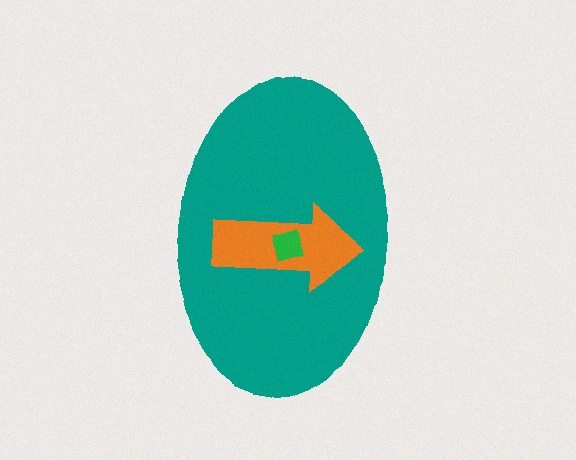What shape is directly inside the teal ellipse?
The orange arrow.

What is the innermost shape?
The green diamond.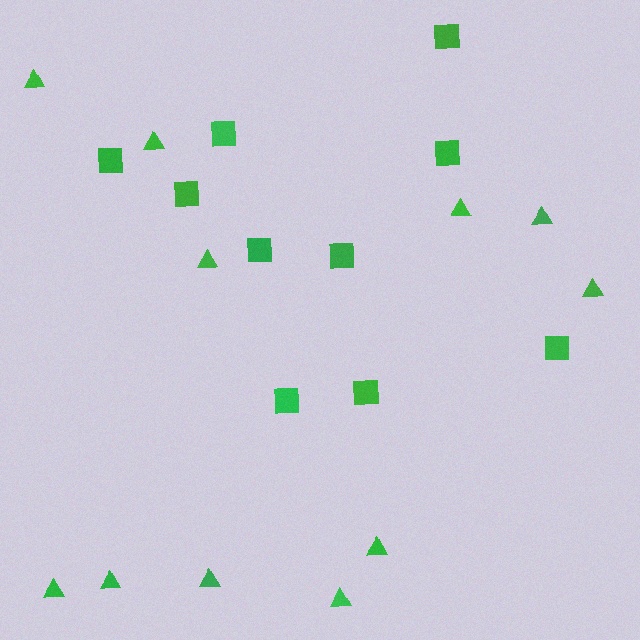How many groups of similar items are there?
There are 2 groups: one group of triangles (11) and one group of squares (10).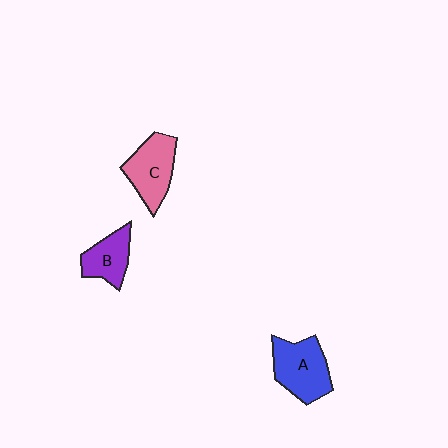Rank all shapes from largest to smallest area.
From largest to smallest: A (blue), C (pink), B (purple).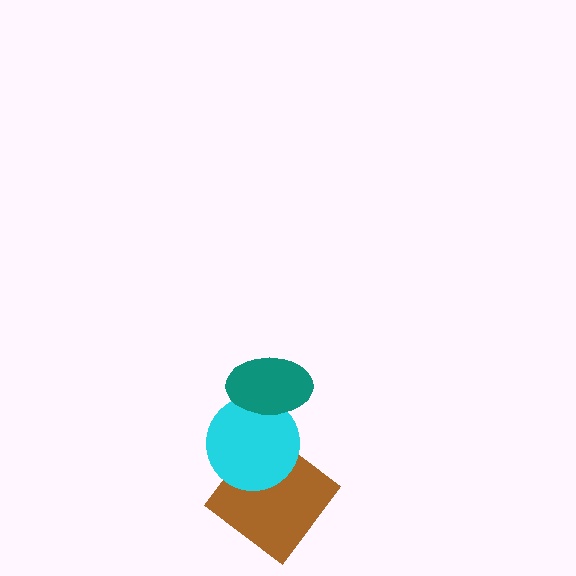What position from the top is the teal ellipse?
The teal ellipse is 1st from the top.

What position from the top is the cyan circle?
The cyan circle is 2nd from the top.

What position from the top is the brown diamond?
The brown diamond is 3rd from the top.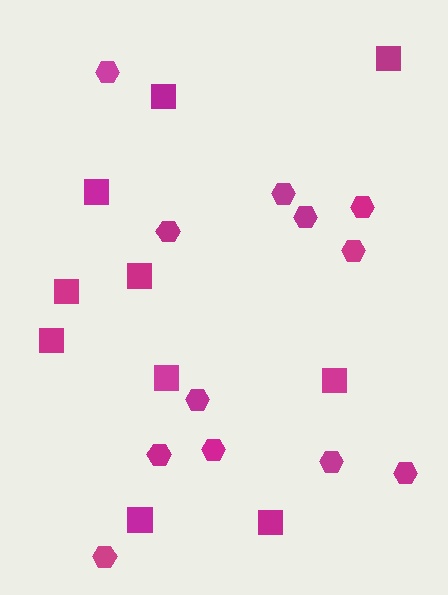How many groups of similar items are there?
There are 2 groups: one group of hexagons (12) and one group of squares (10).